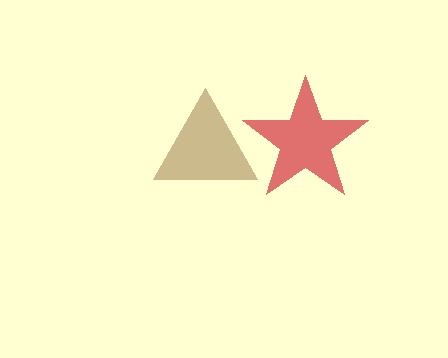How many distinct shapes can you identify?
There are 2 distinct shapes: a brown triangle, a red star.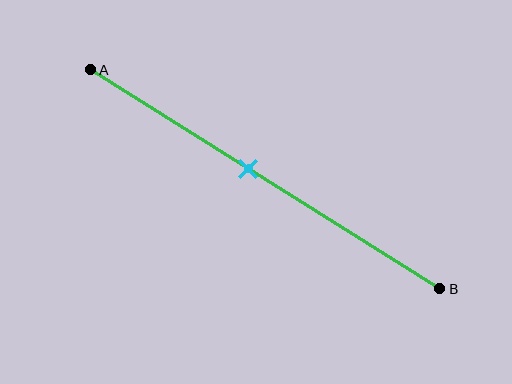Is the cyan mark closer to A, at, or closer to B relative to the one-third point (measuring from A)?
The cyan mark is closer to point B than the one-third point of segment AB.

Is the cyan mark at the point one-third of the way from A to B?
No, the mark is at about 45% from A, not at the 33% one-third point.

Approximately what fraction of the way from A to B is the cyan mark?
The cyan mark is approximately 45% of the way from A to B.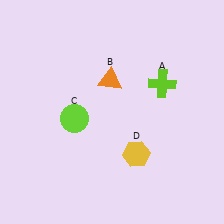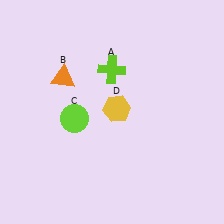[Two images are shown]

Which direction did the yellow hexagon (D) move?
The yellow hexagon (D) moved up.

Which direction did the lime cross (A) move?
The lime cross (A) moved left.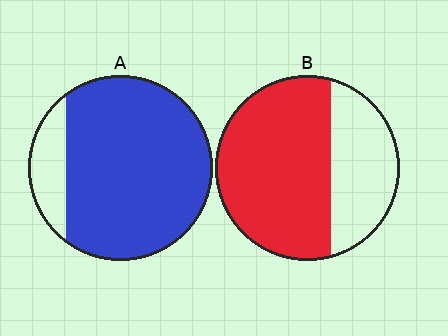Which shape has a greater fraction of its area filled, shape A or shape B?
Shape A.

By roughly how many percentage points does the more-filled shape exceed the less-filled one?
By roughly 20 percentage points (A over B).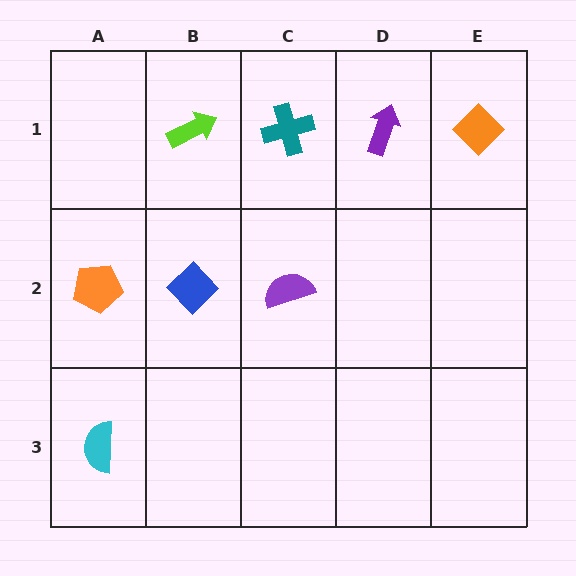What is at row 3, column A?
A cyan semicircle.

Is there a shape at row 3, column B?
No, that cell is empty.